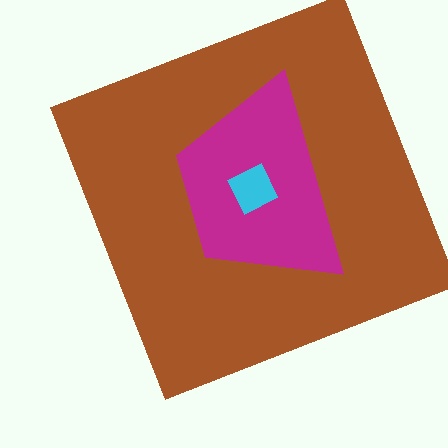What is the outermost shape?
The brown square.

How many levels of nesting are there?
3.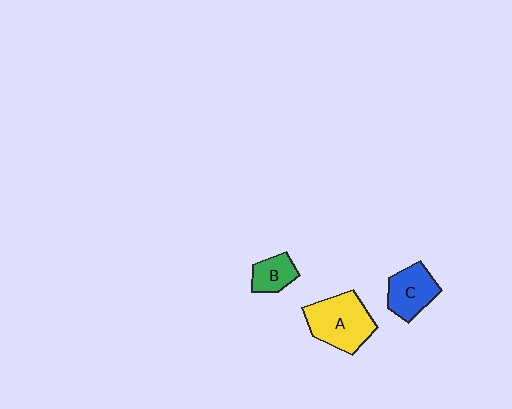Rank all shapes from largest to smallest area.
From largest to smallest: A (yellow), C (blue), B (green).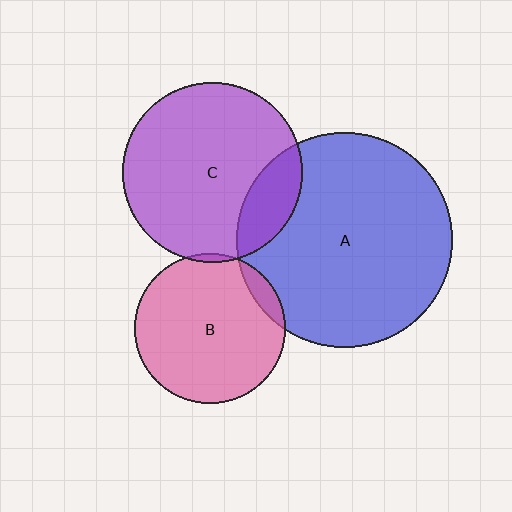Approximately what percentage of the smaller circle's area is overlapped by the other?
Approximately 5%.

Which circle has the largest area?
Circle A (blue).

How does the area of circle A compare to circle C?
Approximately 1.4 times.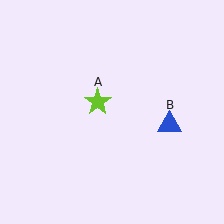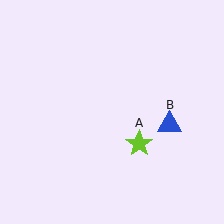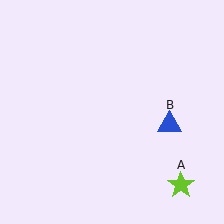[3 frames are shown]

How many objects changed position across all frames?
1 object changed position: lime star (object A).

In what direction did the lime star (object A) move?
The lime star (object A) moved down and to the right.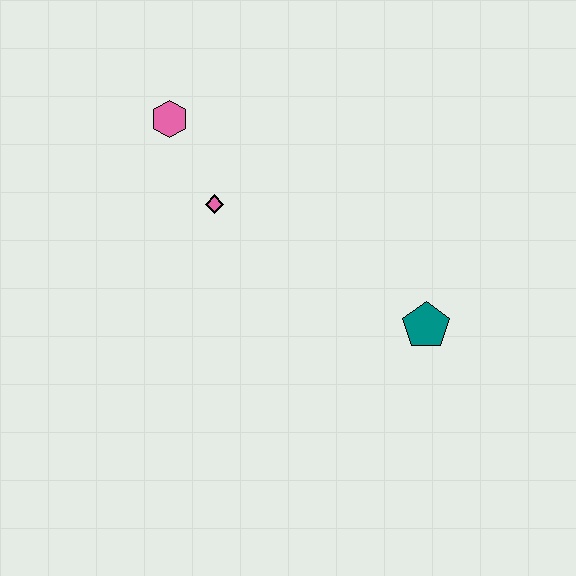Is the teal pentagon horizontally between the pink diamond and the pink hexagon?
No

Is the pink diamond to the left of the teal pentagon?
Yes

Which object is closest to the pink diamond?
The pink hexagon is closest to the pink diamond.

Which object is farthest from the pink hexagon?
The teal pentagon is farthest from the pink hexagon.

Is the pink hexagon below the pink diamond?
No